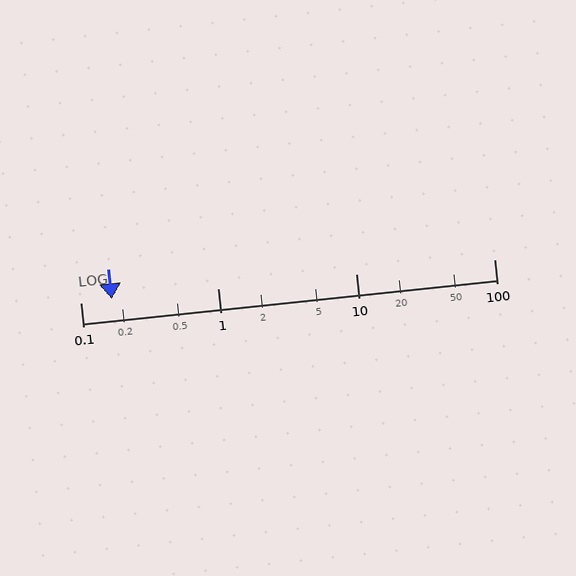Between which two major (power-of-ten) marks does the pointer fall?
The pointer is between 0.1 and 1.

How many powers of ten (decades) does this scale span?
The scale spans 3 decades, from 0.1 to 100.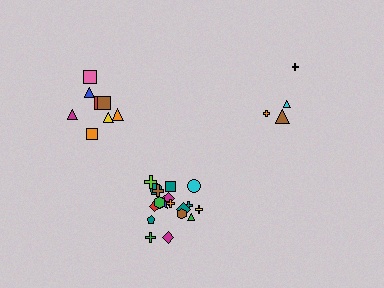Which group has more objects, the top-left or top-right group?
The top-left group.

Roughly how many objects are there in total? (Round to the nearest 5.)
Roughly 30 objects in total.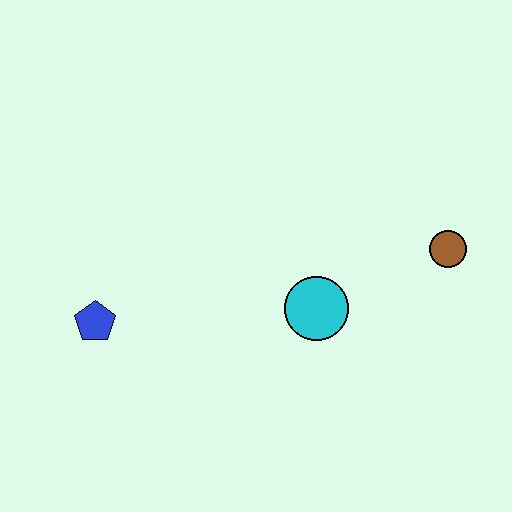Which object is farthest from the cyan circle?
The blue pentagon is farthest from the cyan circle.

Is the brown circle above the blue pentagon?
Yes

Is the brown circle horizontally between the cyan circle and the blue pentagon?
No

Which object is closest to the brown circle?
The cyan circle is closest to the brown circle.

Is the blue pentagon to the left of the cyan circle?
Yes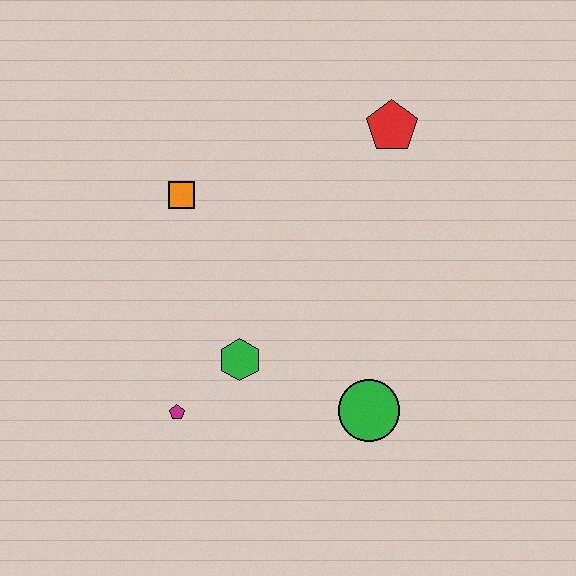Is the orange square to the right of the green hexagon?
No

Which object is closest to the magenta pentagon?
The green hexagon is closest to the magenta pentagon.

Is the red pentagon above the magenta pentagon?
Yes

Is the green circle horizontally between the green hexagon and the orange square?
No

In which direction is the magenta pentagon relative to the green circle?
The magenta pentagon is to the left of the green circle.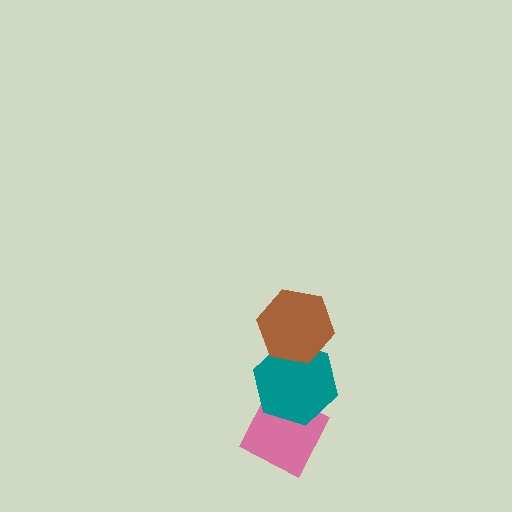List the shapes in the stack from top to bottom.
From top to bottom: the brown hexagon, the teal hexagon, the pink diamond.